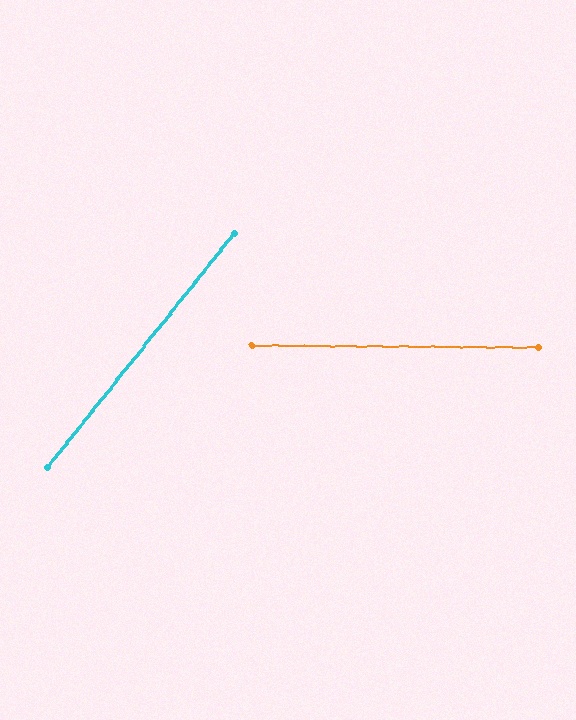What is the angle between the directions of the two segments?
Approximately 52 degrees.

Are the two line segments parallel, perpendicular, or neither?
Neither parallel nor perpendicular — they differ by about 52°.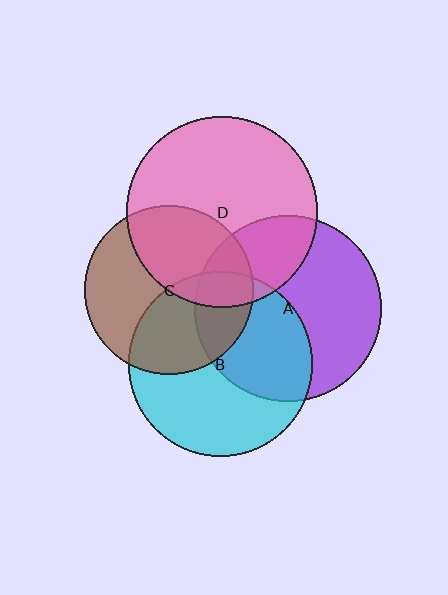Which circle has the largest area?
Circle D (pink).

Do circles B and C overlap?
Yes.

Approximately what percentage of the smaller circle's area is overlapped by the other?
Approximately 40%.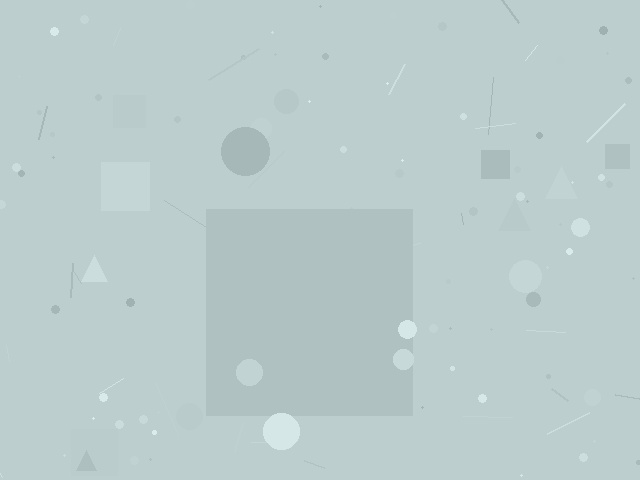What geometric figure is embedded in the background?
A square is embedded in the background.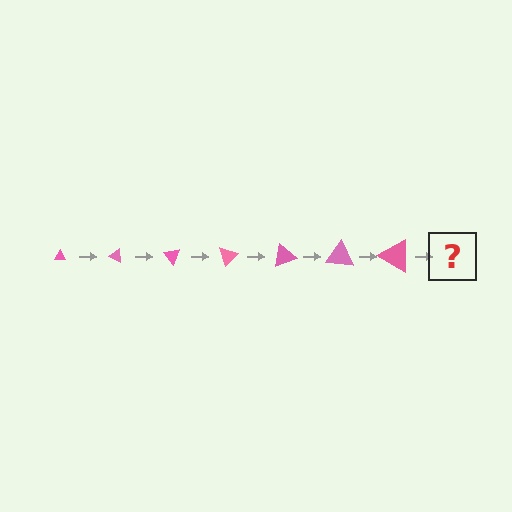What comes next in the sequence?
The next element should be a triangle, larger than the previous one and rotated 175 degrees from the start.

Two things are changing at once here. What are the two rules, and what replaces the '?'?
The two rules are that the triangle grows larger each step and it rotates 25 degrees each step. The '?' should be a triangle, larger than the previous one and rotated 175 degrees from the start.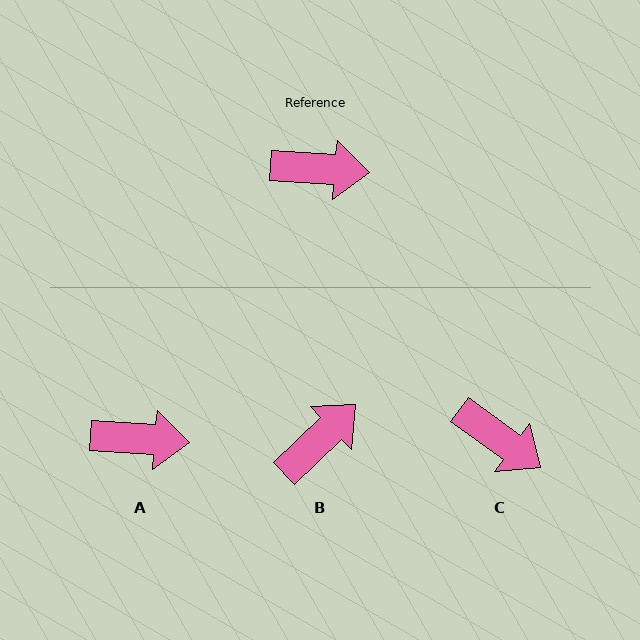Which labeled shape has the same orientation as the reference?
A.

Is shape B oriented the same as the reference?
No, it is off by about 48 degrees.